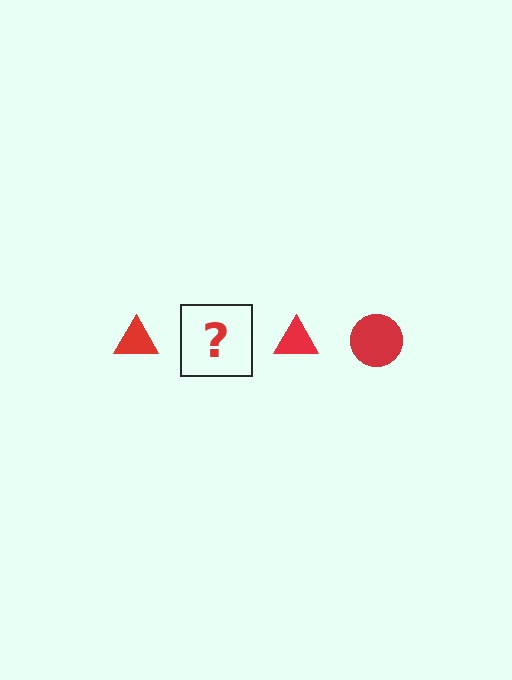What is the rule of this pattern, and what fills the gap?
The rule is that the pattern cycles through triangle, circle shapes in red. The gap should be filled with a red circle.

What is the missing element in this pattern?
The missing element is a red circle.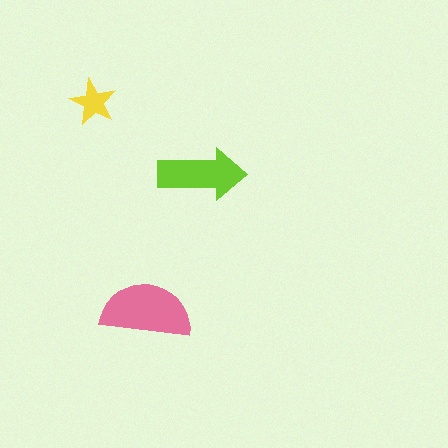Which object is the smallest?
The yellow star.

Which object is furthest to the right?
The lime arrow is rightmost.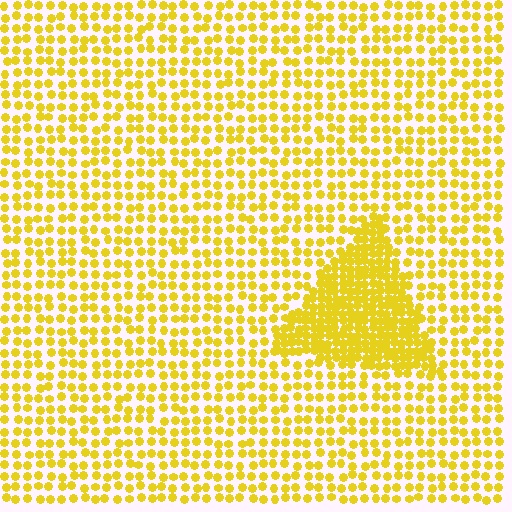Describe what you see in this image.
The image contains small yellow elements arranged at two different densities. A triangle-shaped region is visible where the elements are more densely packed than the surrounding area.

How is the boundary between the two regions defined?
The boundary is defined by a change in element density (approximately 2.3x ratio). All elements are the same color, size, and shape.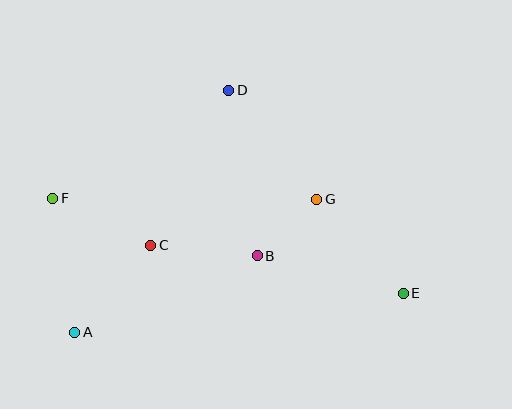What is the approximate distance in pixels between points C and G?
The distance between C and G is approximately 173 pixels.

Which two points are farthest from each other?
Points E and F are farthest from each other.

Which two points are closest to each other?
Points B and G are closest to each other.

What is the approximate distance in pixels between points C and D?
The distance between C and D is approximately 174 pixels.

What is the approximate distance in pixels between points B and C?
The distance between B and C is approximately 107 pixels.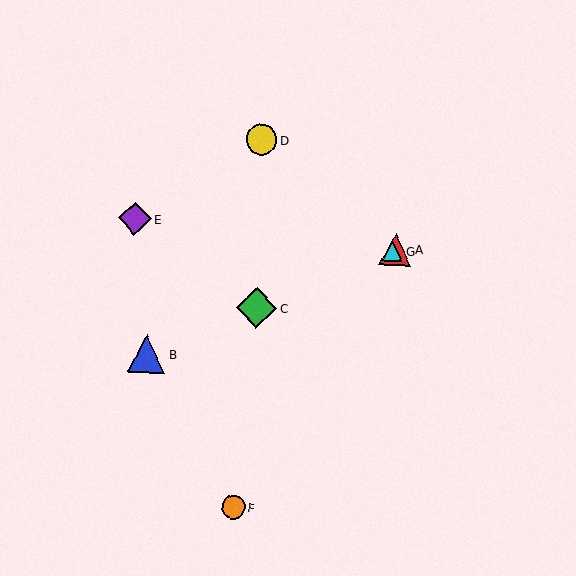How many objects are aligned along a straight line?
4 objects (A, B, C, G) are aligned along a straight line.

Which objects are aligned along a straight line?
Objects A, B, C, G are aligned along a straight line.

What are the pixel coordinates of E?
Object E is at (135, 219).